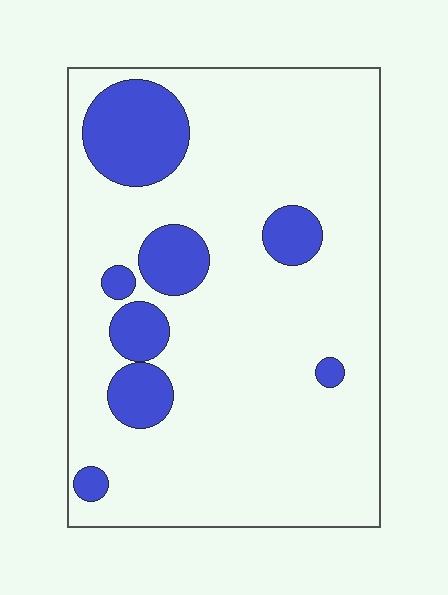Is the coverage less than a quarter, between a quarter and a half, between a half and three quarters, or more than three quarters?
Less than a quarter.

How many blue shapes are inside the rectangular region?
8.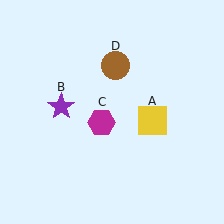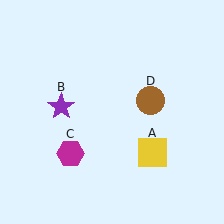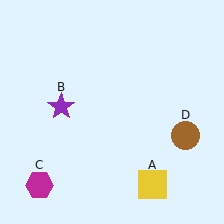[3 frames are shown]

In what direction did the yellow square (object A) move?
The yellow square (object A) moved down.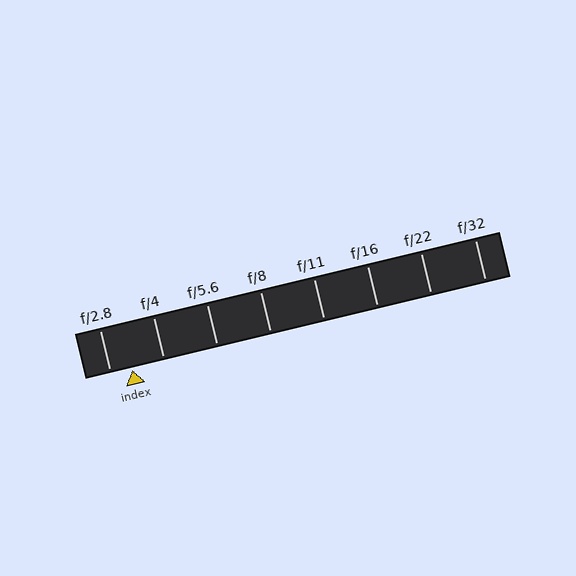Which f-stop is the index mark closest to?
The index mark is closest to f/2.8.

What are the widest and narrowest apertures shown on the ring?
The widest aperture shown is f/2.8 and the narrowest is f/32.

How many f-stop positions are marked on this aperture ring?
There are 8 f-stop positions marked.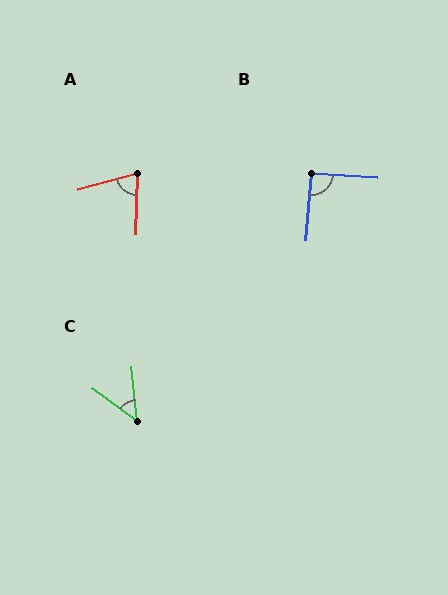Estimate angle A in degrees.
Approximately 73 degrees.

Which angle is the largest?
B, at approximately 91 degrees.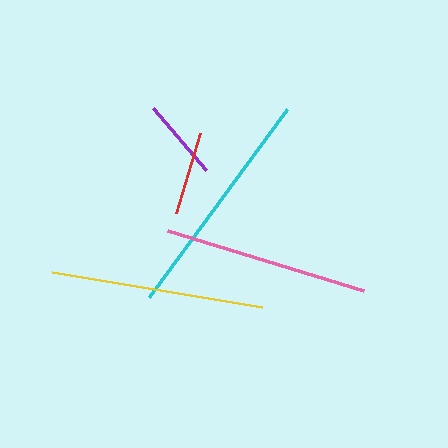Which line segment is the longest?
The cyan line is the longest at approximately 233 pixels.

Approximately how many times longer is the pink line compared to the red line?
The pink line is approximately 2.4 times the length of the red line.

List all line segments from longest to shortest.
From longest to shortest: cyan, yellow, pink, red, purple.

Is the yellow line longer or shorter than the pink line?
The yellow line is longer than the pink line.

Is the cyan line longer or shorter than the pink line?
The cyan line is longer than the pink line.